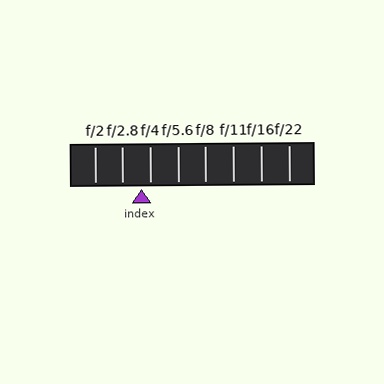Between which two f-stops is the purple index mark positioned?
The index mark is between f/2.8 and f/4.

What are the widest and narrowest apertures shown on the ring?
The widest aperture shown is f/2 and the narrowest is f/22.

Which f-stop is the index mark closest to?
The index mark is closest to f/4.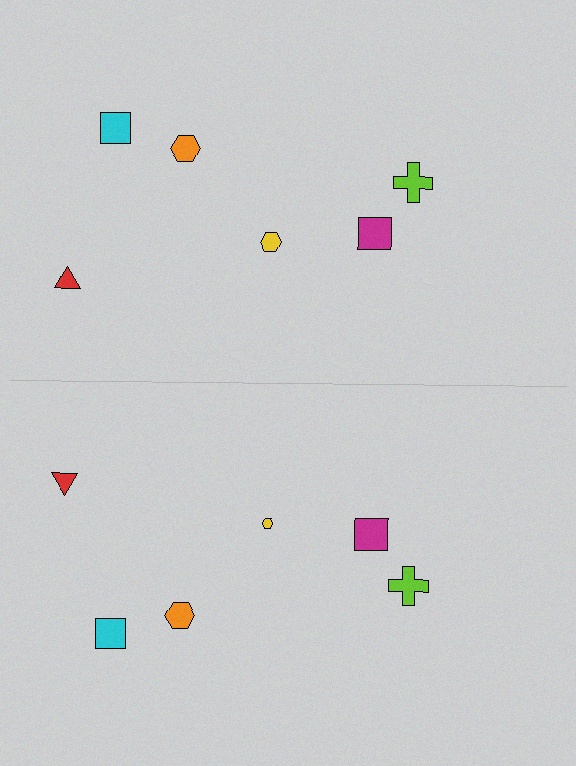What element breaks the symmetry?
The yellow hexagon on the bottom side has a different size than its mirror counterpart.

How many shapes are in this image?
There are 12 shapes in this image.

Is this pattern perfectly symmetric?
No, the pattern is not perfectly symmetric. The yellow hexagon on the bottom side has a different size than its mirror counterpart.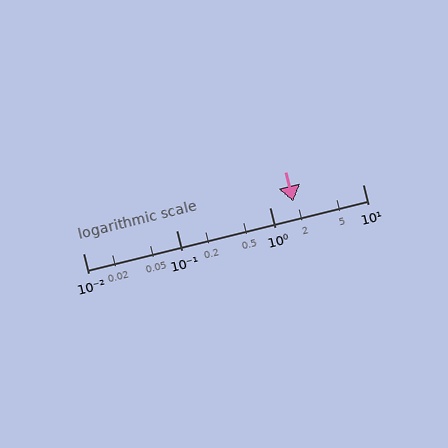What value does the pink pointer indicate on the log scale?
The pointer indicates approximately 1.8.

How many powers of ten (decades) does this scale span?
The scale spans 3 decades, from 0.01 to 10.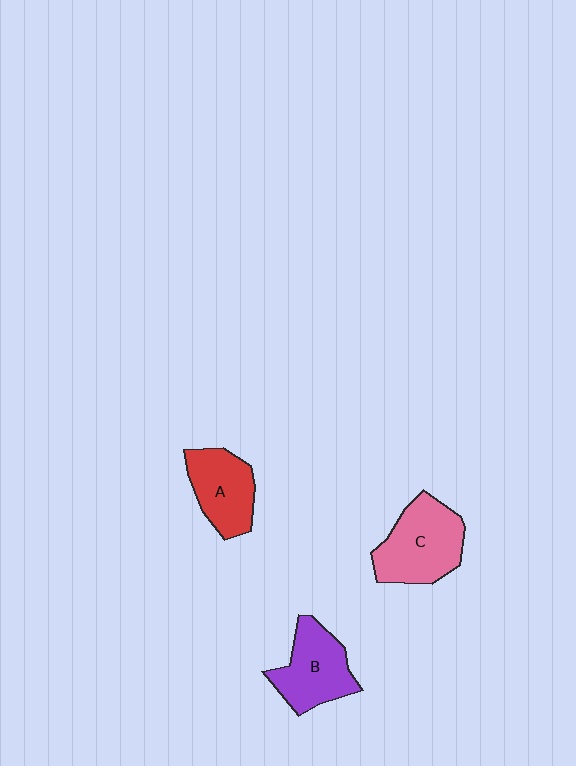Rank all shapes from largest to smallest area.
From largest to smallest: C (pink), B (purple), A (red).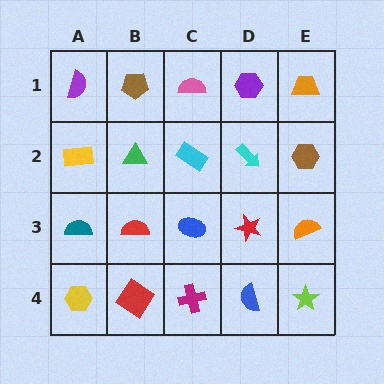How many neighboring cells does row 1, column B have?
3.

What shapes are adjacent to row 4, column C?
A blue ellipse (row 3, column C), a red diamond (row 4, column B), a blue semicircle (row 4, column D).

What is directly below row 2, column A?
A teal semicircle.